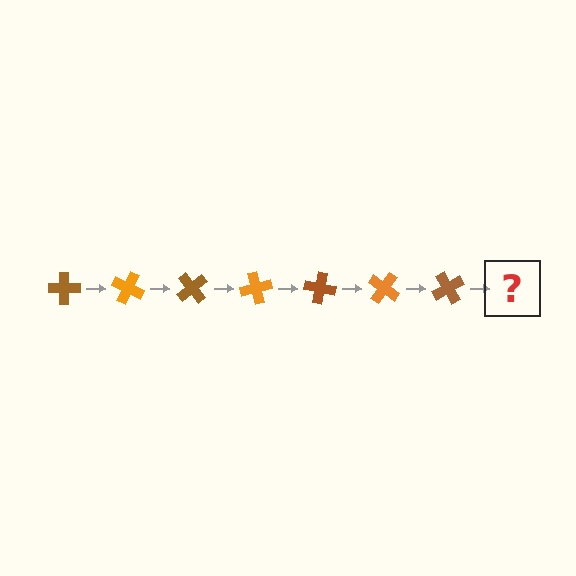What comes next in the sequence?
The next element should be an orange cross, rotated 175 degrees from the start.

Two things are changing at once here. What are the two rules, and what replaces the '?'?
The two rules are that it rotates 25 degrees each step and the color cycles through brown and orange. The '?' should be an orange cross, rotated 175 degrees from the start.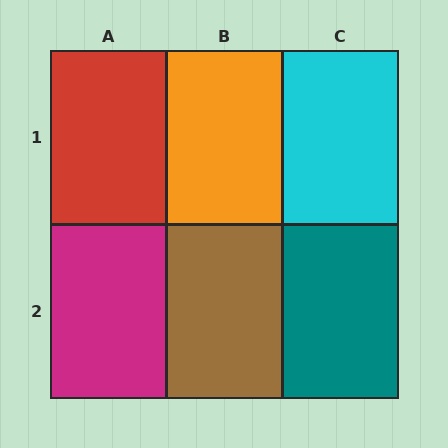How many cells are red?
1 cell is red.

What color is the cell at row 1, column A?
Red.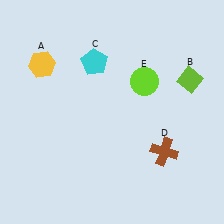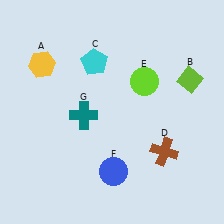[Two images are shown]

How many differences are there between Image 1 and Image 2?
There are 2 differences between the two images.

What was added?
A blue circle (F), a teal cross (G) were added in Image 2.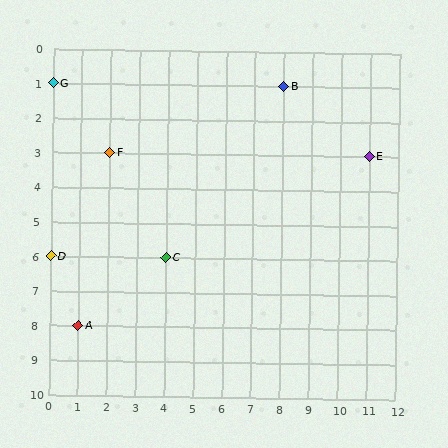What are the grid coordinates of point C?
Point C is at grid coordinates (4, 6).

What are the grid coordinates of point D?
Point D is at grid coordinates (0, 6).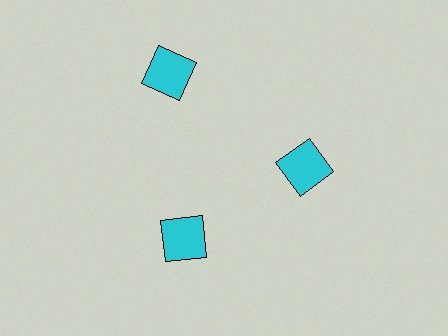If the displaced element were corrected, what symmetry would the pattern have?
It would have 3-fold rotational symmetry — the pattern would map onto itself every 120 degrees.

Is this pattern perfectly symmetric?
No. The 3 cyan squares are arranged in a ring, but one element near the 11 o'clock position is pushed outward from the center, breaking the 3-fold rotational symmetry.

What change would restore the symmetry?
The symmetry would be restored by moving it inward, back onto the ring so that all 3 squares sit at equal angles and equal distance from the center.